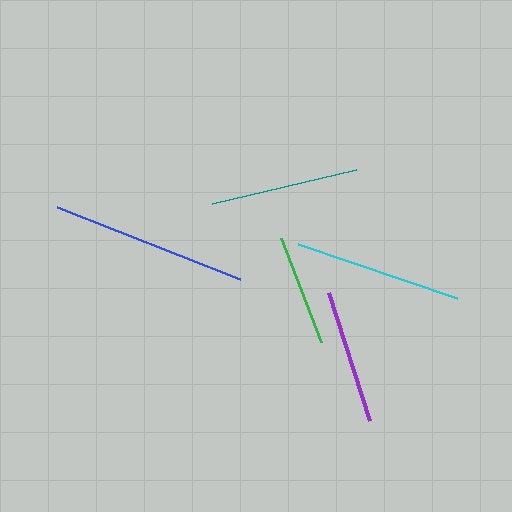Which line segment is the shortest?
The green line is the shortest at approximately 112 pixels.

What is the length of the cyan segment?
The cyan segment is approximately 167 pixels long.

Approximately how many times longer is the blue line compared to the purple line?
The blue line is approximately 1.5 times the length of the purple line.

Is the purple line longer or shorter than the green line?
The purple line is longer than the green line.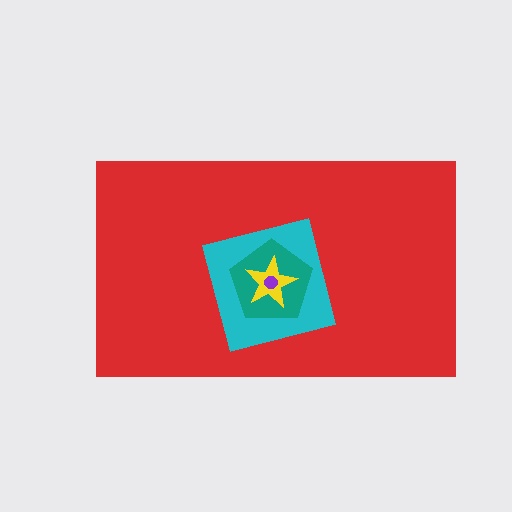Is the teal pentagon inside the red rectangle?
Yes.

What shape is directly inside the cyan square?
The teal pentagon.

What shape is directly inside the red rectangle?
The cyan square.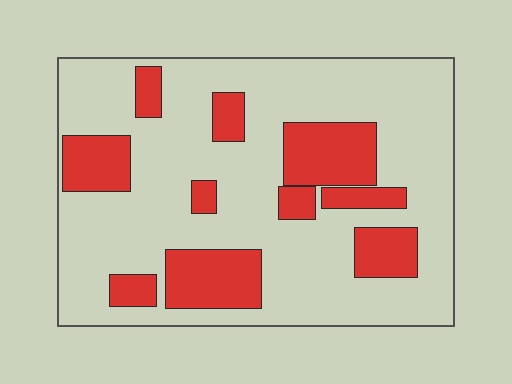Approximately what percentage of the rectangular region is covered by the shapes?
Approximately 25%.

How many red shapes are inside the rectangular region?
10.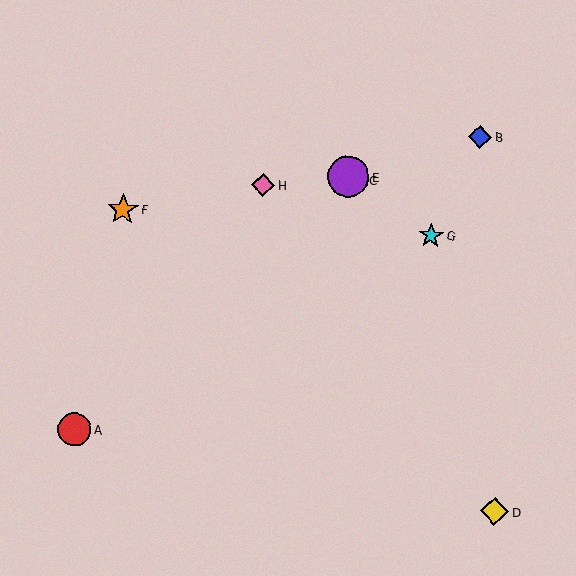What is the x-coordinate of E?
Object E is at x≈349.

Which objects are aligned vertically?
Objects C, E are aligned vertically.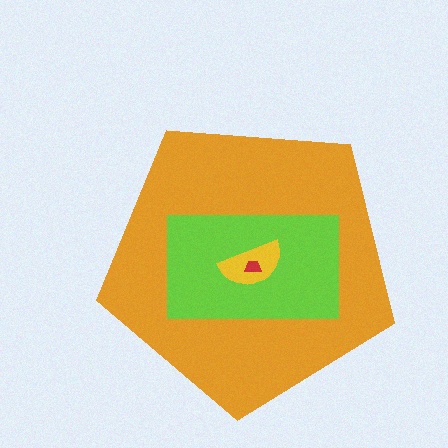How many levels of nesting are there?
4.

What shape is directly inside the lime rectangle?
The yellow semicircle.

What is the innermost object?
The red trapezoid.